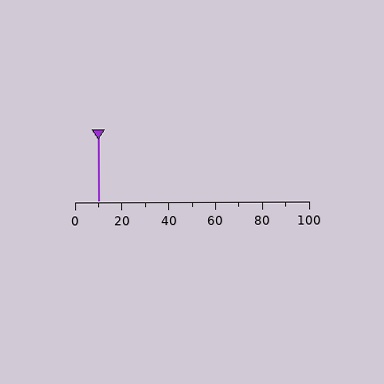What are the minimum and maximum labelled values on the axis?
The axis runs from 0 to 100.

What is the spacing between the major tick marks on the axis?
The major ticks are spaced 20 apart.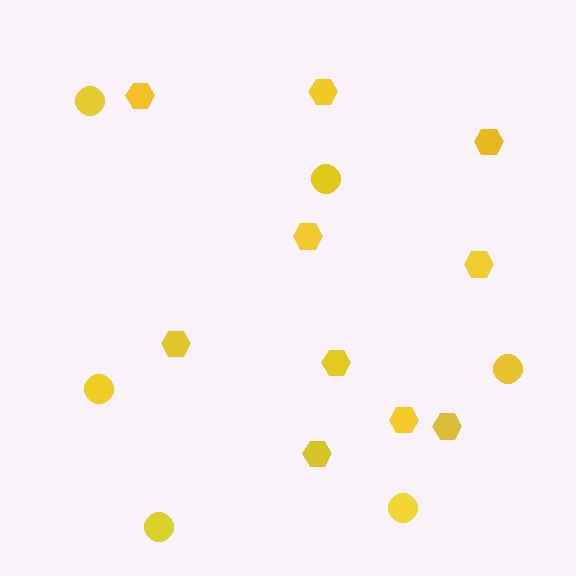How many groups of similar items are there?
There are 2 groups: one group of circles (6) and one group of hexagons (10).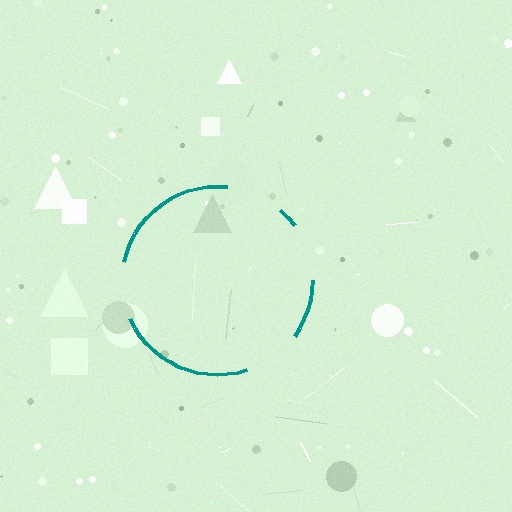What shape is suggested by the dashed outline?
The dashed outline suggests a circle.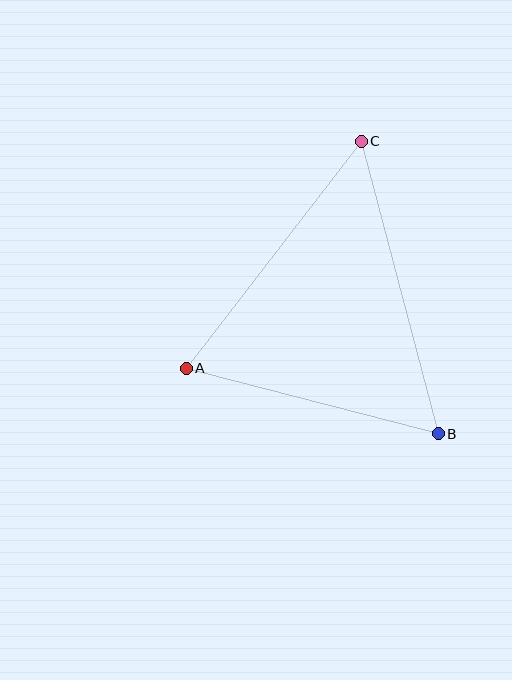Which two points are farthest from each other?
Points B and C are farthest from each other.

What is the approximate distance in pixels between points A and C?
The distance between A and C is approximately 287 pixels.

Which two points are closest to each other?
Points A and B are closest to each other.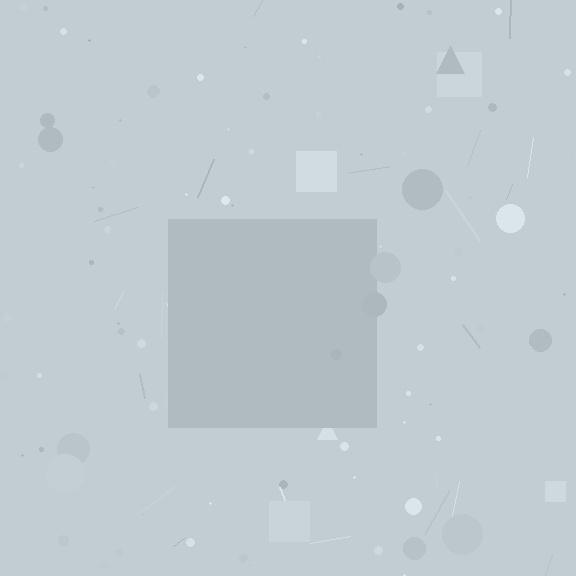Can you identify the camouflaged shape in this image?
The camouflaged shape is a square.